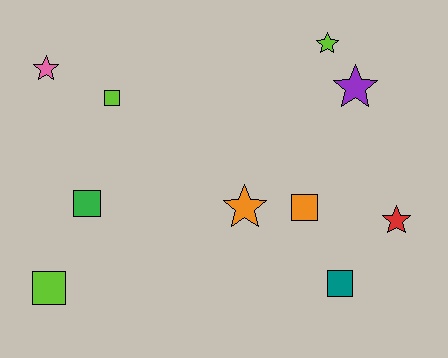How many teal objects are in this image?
There is 1 teal object.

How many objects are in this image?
There are 10 objects.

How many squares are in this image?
There are 5 squares.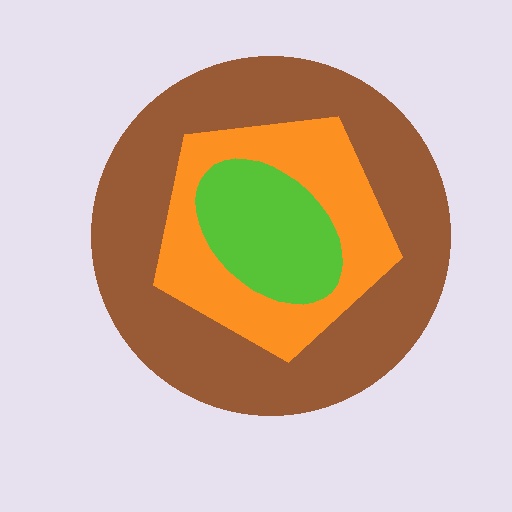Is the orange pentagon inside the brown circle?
Yes.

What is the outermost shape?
The brown circle.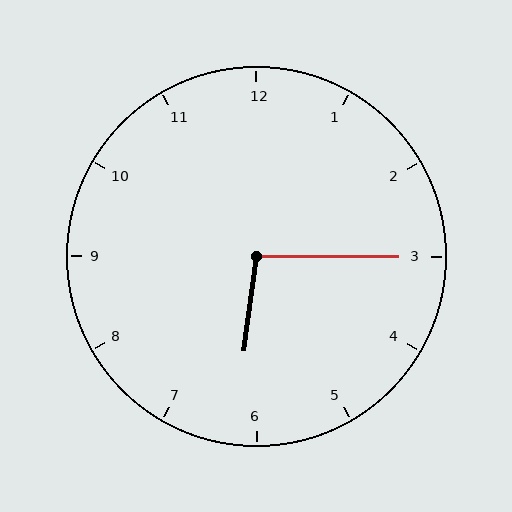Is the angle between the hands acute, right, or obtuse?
It is obtuse.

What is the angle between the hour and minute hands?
Approximately 98 degrees.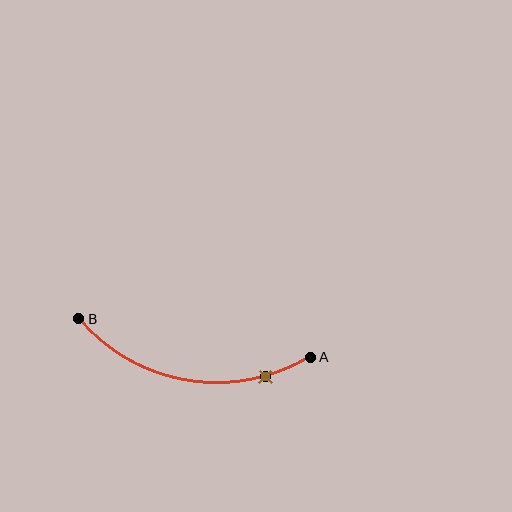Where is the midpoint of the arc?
The arc midpoint is the point on the curve farthest from the straight line joining A and B. It sits below that line.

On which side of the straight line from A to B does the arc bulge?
The arc bulges below the straight line connecting A and B.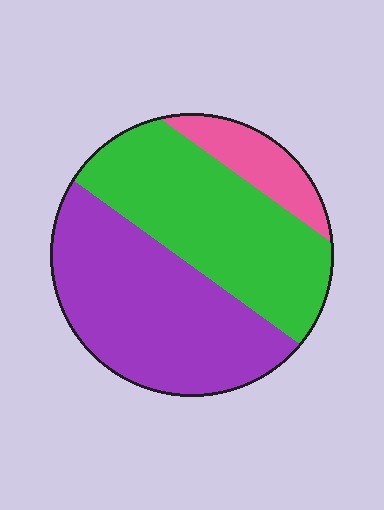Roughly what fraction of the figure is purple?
Purple covers roughly 45% of the figure.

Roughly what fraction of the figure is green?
Green takes up about two fifths (2/5) of the figure.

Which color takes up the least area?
Pink, at roughly 10%.